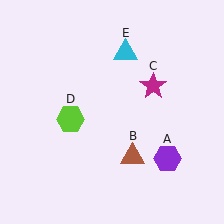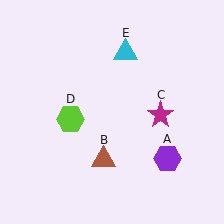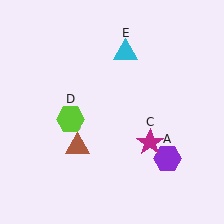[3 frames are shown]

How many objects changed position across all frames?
2 objects changed position: brown triangle (object B), magenta star (object C).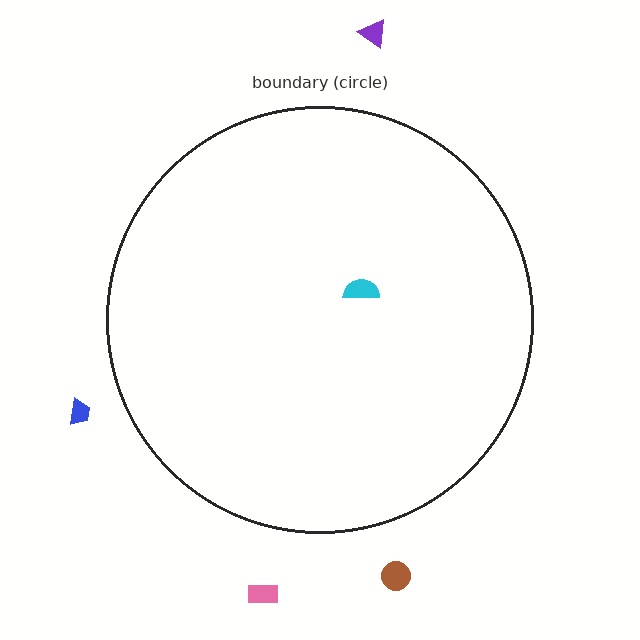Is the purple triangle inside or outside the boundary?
Outside.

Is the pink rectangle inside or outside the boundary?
Outside.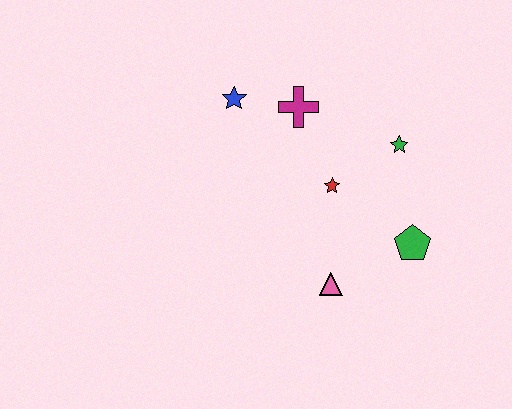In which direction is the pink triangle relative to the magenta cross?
The pink triangle is below the magenta cross.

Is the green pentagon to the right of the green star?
Yes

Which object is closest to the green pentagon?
The pink triangle is closest to the green pentagon.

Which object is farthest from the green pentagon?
The blue star is farthest from the green pentagon.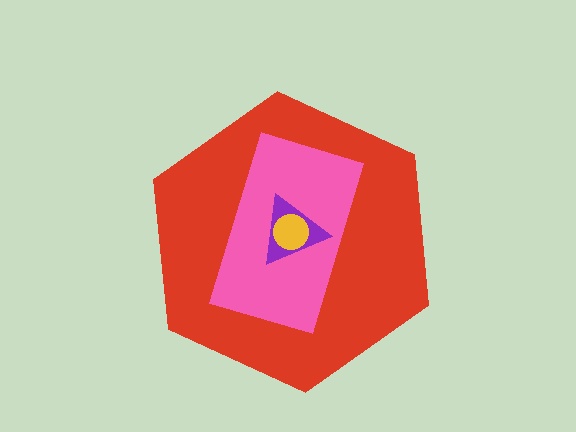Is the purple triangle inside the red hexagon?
Yes.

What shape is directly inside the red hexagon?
The pink rectangle.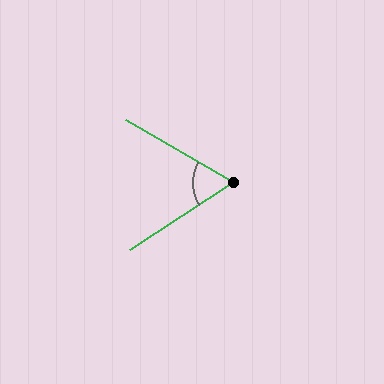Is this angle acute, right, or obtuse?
It is acute.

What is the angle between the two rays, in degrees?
Approximately 63 degrees.